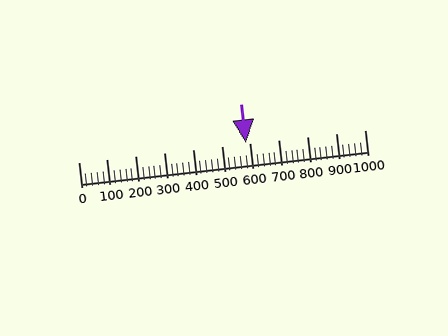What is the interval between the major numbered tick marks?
The major tick marks are spaced 100 units apart.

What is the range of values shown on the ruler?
The ruler shows values from 0 to 1000.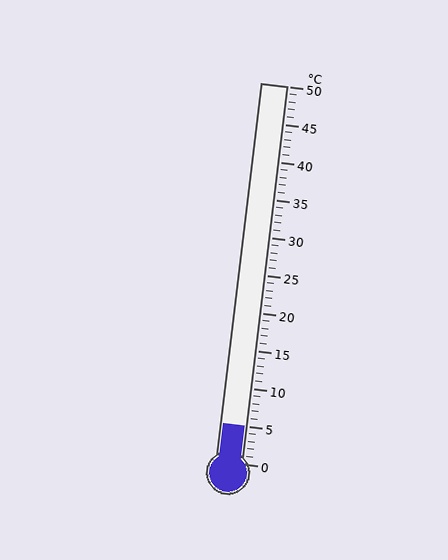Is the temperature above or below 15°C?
The temperature is below 15°C.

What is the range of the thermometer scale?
The thermometer scale ranges from 0°C to 50°C.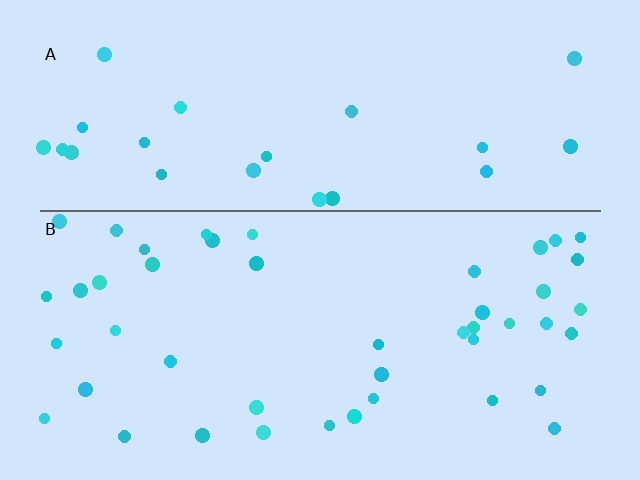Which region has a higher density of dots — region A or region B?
B (the bottom).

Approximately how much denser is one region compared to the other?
Approximately 1.8× — region B over region A.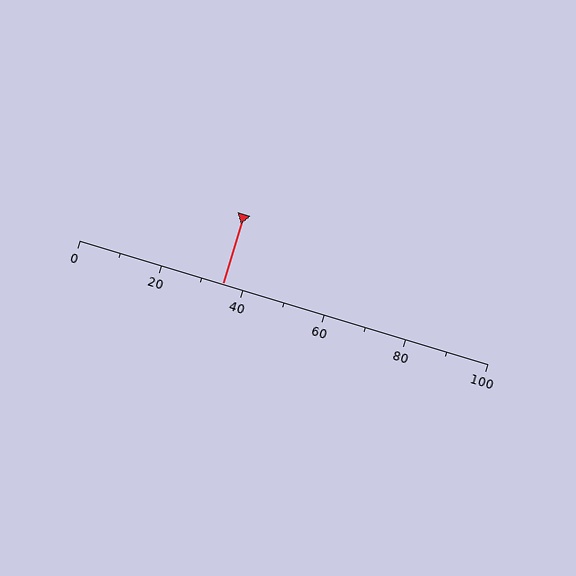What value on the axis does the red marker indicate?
The marker indicates approximately 35.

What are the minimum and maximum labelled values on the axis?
The axis runs from 0 to 100.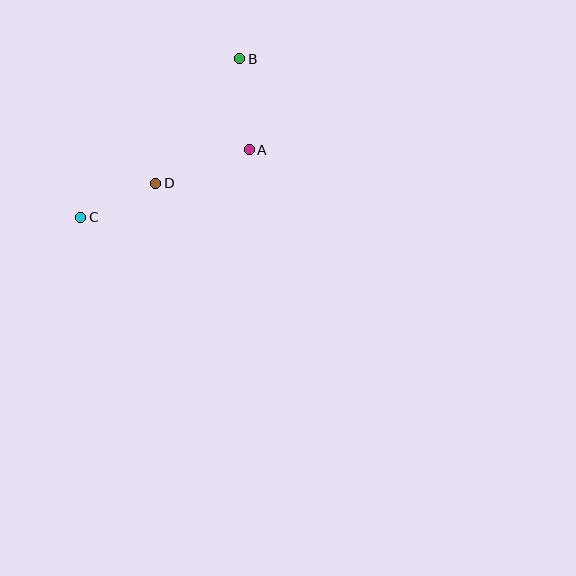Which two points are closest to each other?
Points C and D are closest to each other.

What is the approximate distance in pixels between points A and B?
The distance between A and B is approximately 92 pixels.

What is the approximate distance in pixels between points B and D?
The distance between B and D is approximately 150 pixels.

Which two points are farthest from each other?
Points B and C are farthest from each other.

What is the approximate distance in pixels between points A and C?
The distance between A and C is approximately 181 pixels.